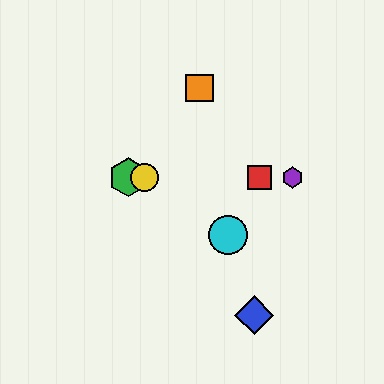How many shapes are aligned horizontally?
4 shapes (the red square, the green hexagon, the yellow circle, the purple hexagon) are aligned horizontally.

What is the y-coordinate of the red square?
The red square is at y≈177.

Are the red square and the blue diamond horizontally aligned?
No, the red square is at y≈177 and the blue diamond is at y≈315.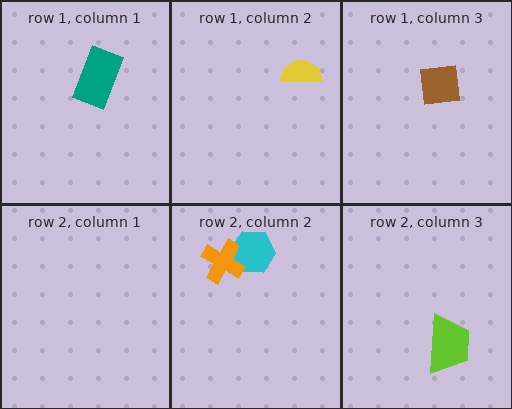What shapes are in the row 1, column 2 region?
The yellow semicircle.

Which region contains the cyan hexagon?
The row 2, column 2 region.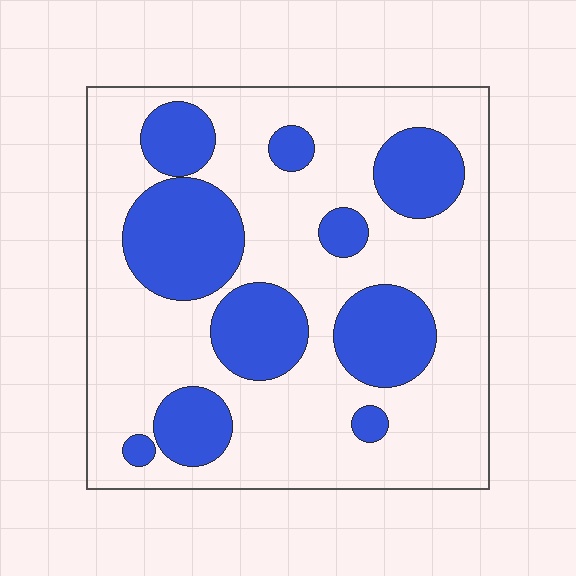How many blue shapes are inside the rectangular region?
10.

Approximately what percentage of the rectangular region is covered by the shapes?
Approximately 30%.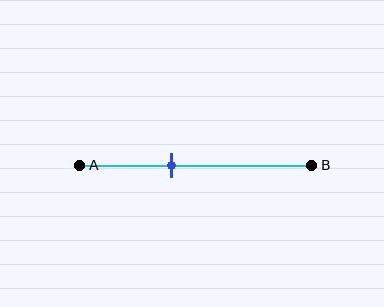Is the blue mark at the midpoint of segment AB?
No, the mark is at about 40% from A, not at the 50% midpoint.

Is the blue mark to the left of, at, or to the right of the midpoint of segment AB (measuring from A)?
The blue mark is to the left of the midpoint of segment AB.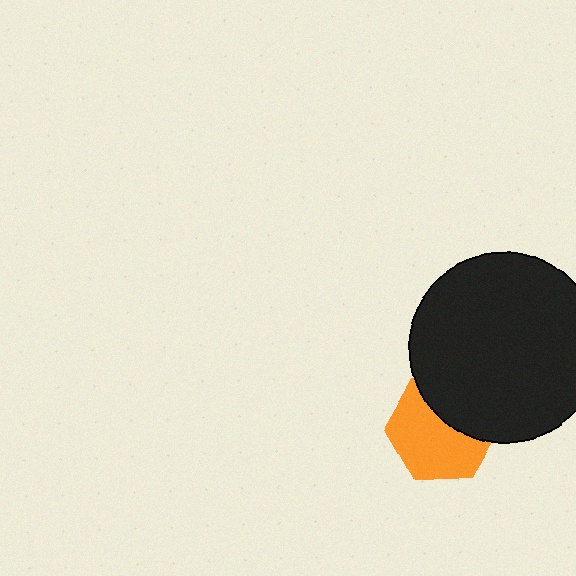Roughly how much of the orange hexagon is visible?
About half of it is visible (roughly 63%).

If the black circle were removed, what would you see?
You would see the complete orange hexagon.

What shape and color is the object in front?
The object in front is a black circle.